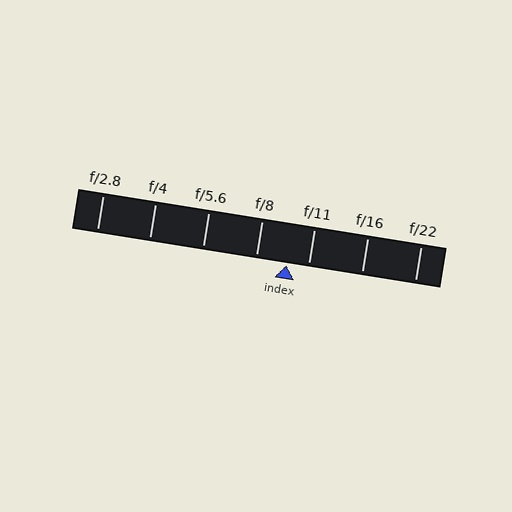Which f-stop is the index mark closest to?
The index mark is closest to f/11.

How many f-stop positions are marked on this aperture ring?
There are 7 f-stop positions marked.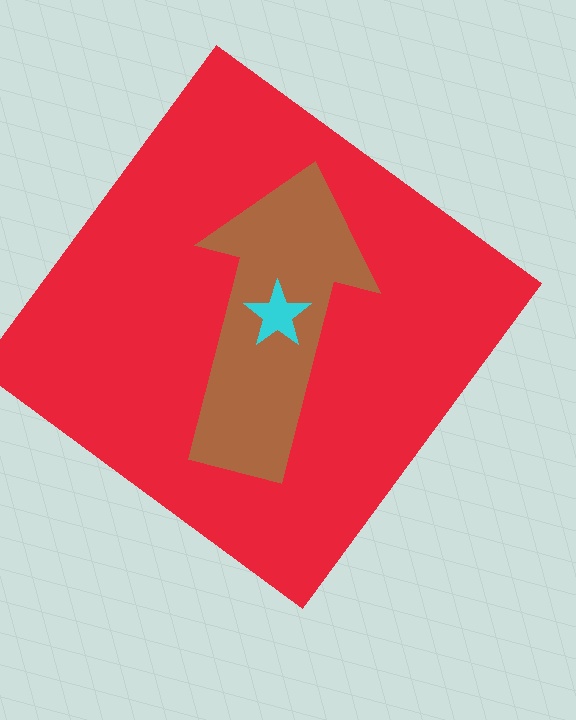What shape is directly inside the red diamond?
The brown arrow.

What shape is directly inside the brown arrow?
The cyan star.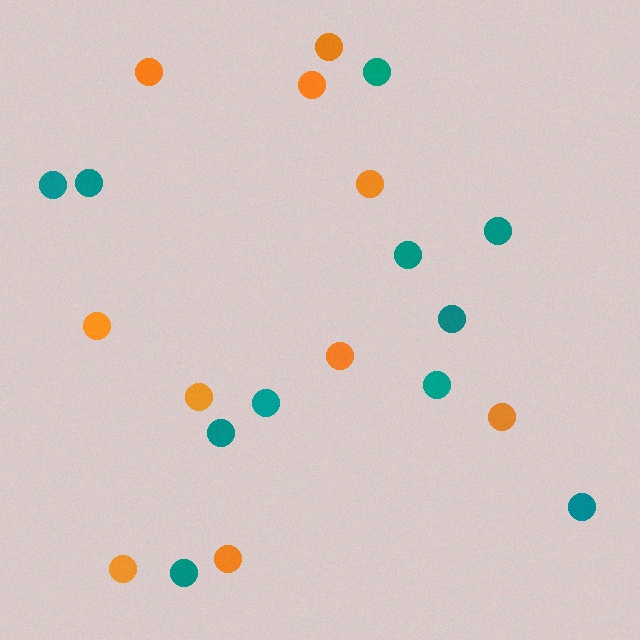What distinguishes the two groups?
There are 2 groups: one group of orange circles (10) and one group of teal circles (11).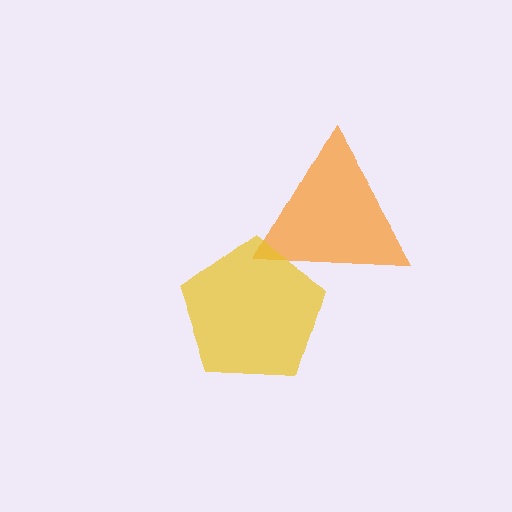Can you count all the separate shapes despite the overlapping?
Yes, there are 2 separate shapes.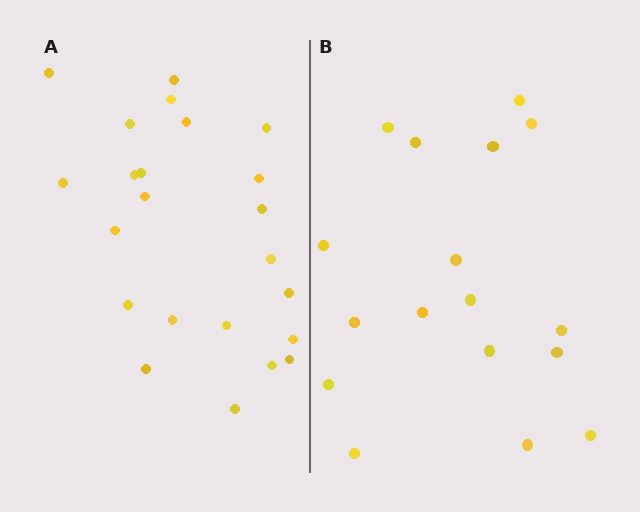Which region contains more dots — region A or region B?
Region A (the left region) has more dots.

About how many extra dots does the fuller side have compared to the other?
Region A has about 6 more dots than region B.